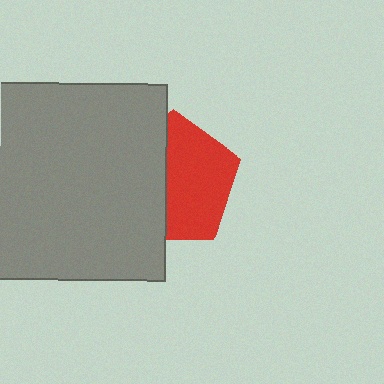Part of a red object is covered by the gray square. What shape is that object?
It is a pentagon.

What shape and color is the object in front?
The object in front is a gray square.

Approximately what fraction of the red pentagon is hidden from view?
Roughly 45% of the red pentagon is hidden behind the gray square.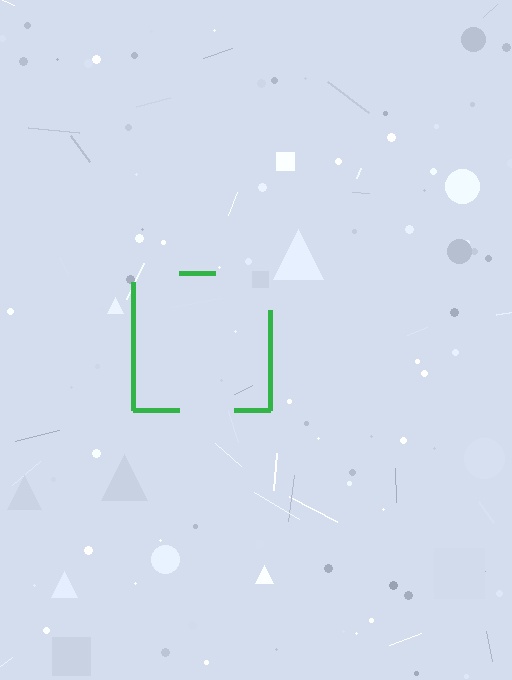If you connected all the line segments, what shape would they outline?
They would outline a square.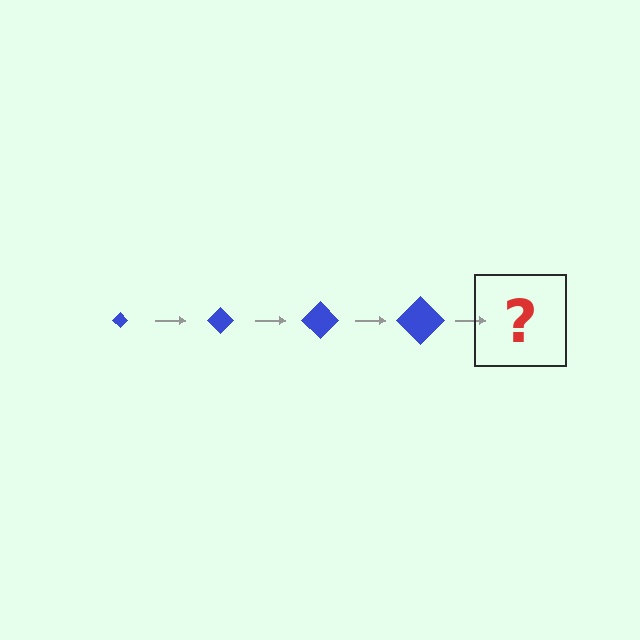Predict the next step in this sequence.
The next step is a blue diamond, larger than the previous one.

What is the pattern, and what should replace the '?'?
The pattern is that the diamond gets progressively larger each step. The '?' should be a blue diamond, larger than the previous one.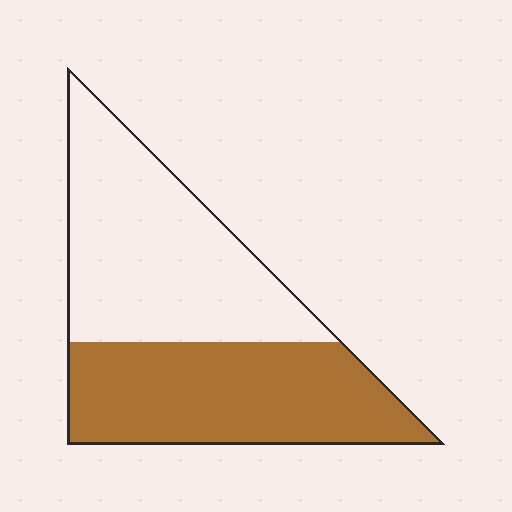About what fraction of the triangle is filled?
About one half (1/2).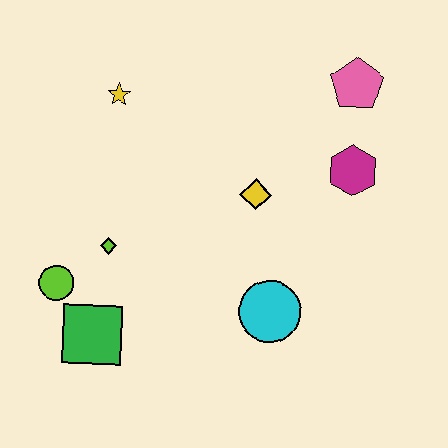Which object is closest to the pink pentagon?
The magenta hexagon is closest to the pink pentagon.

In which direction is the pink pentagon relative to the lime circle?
The pink pentagon is to the right of the lime circle.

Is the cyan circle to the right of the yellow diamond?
Yes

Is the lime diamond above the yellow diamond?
No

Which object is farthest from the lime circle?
The pink pentagon is farthest from the lime circle.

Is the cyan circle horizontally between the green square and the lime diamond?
No